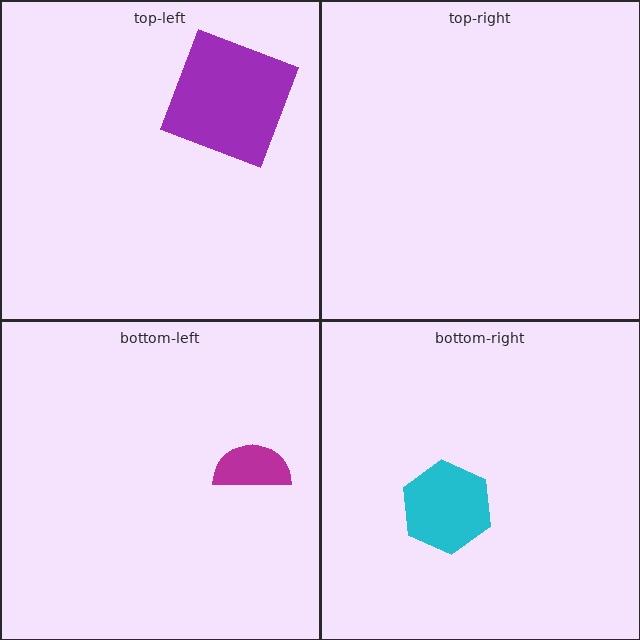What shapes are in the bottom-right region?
The cyan hexagon.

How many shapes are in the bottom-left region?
1.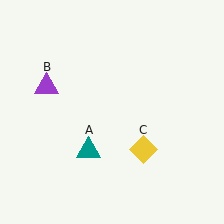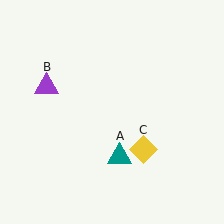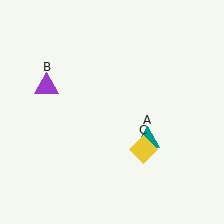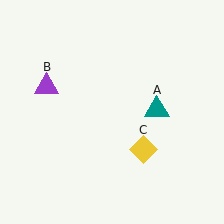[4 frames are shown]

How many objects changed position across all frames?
1 object changed position: teal triangle (object A).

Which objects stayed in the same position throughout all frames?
Purple triangle (object B) and yellow diamond (object C) remained stationary.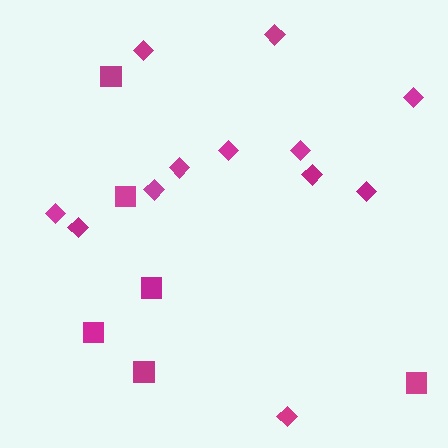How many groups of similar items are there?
There are 2 groups: one group of squares (6) and one group of diamonds (12).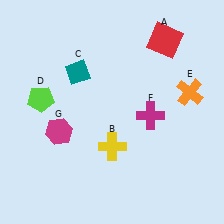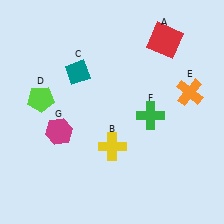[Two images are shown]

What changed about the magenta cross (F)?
In Image 1, F is magenta. In Image 2, it changed to green.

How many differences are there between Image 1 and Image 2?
There is 1 difference between the two images.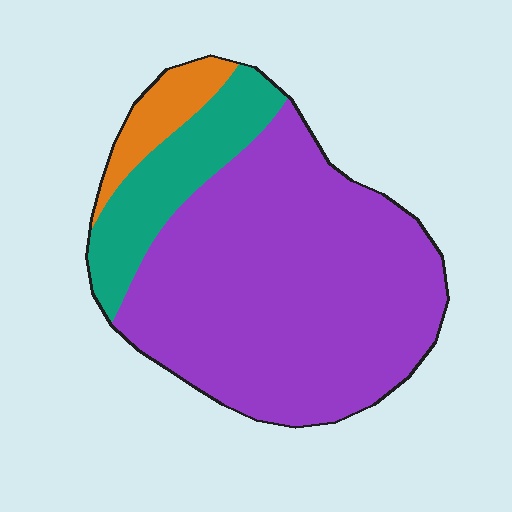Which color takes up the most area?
Purple, at roughly 75%.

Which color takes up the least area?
Orange, at roughly 10%.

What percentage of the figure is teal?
Teal takes up about one sixth (1/6) of the figure.